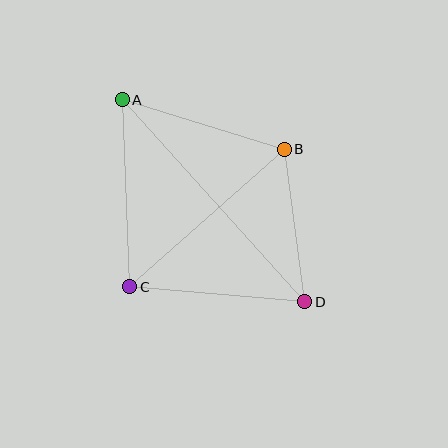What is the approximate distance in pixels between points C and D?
The distance between C and D is approximately 176 pixels.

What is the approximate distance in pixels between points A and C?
The distance between A and C is approximately 187 pixels.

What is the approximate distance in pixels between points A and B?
The distance between A and B is approximately 169 pixels.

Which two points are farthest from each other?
Points A and D are farthest from each other.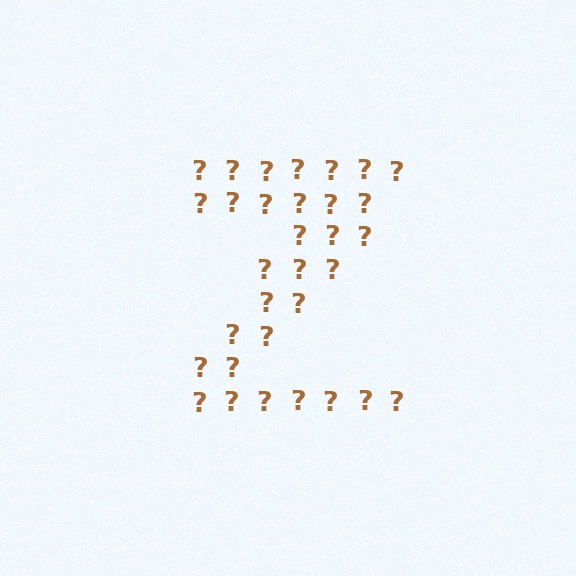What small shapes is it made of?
It is made of small question marks.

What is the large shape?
The large shape is the letter Z.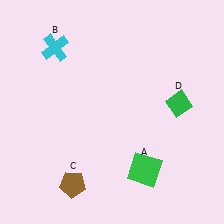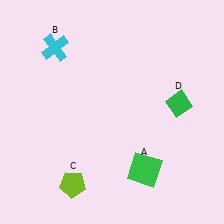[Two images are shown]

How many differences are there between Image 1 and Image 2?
There is 1 difference between the two images.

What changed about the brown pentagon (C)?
In Image 1, C is brown. In Image 2, it changed to lime.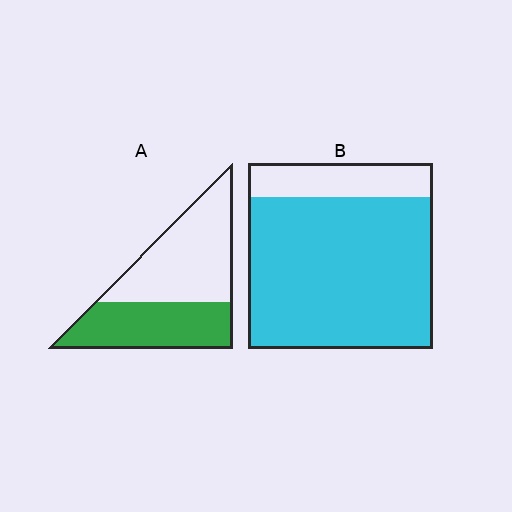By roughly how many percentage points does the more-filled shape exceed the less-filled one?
By roughly 40 percentage points (B over A).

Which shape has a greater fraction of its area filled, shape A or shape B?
Shape B.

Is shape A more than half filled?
No.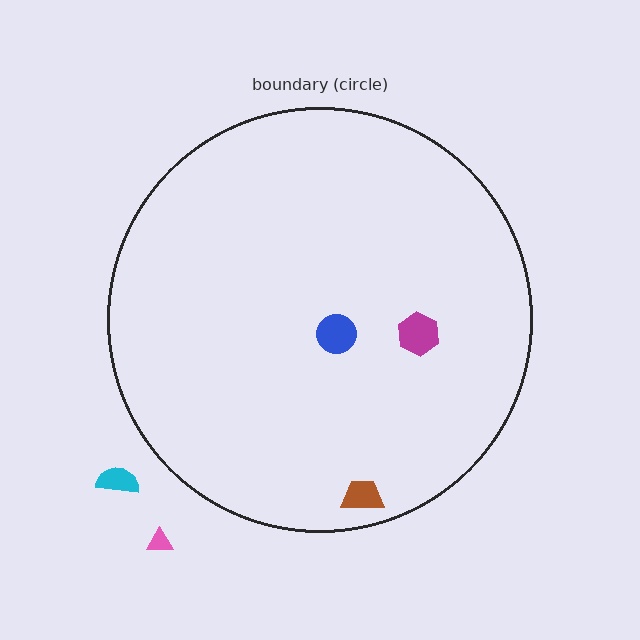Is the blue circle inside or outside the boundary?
Inside.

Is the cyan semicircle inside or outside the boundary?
Outside.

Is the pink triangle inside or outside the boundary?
Outside.